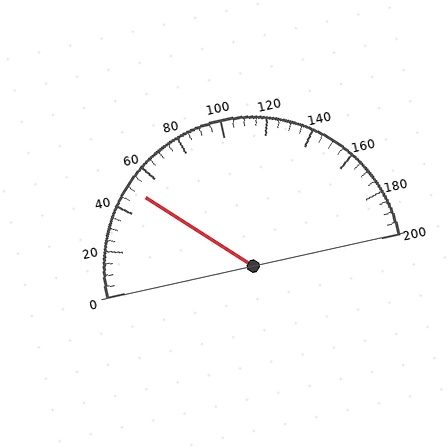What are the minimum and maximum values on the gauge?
The gauge ranges from 0 to 200.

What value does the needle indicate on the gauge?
The needle indicates approximately 50.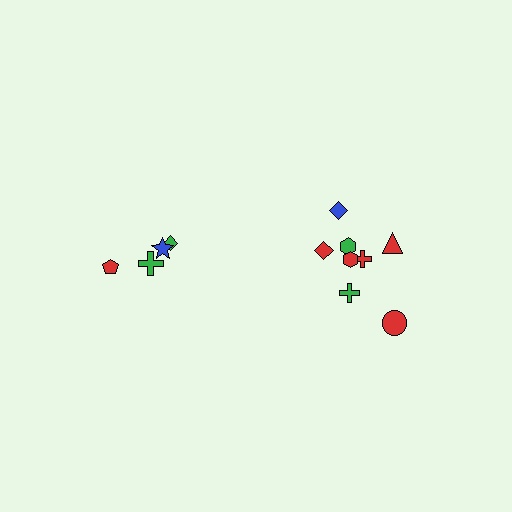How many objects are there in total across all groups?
There are 12 objects.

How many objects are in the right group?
There are 8 objects.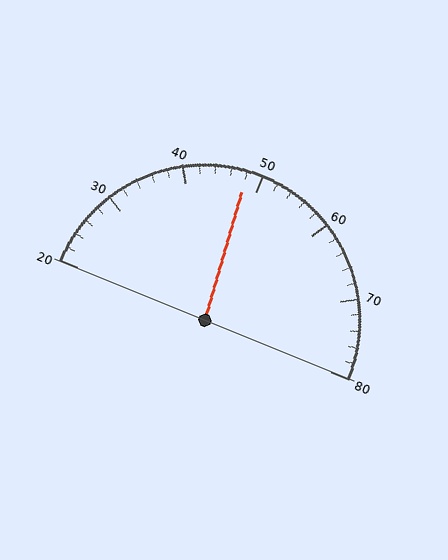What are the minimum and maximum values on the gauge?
The gauge ranges from 20 to 80.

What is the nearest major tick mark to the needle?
The nearest major tick mark is 50.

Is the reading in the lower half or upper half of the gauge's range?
The reading is in the lower half of the range (20 to 80).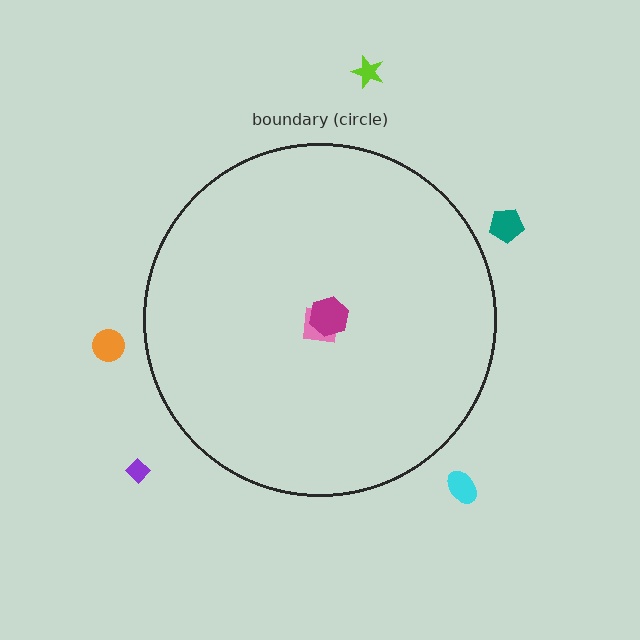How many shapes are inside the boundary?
2 inside, 5 outside.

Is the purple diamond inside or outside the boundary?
Outside.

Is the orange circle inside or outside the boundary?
Outside.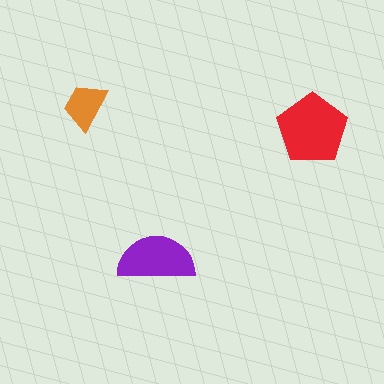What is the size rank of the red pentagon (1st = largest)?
1st.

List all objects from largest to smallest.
The red pentagon, the purple semicircle, the orange trapezoid.